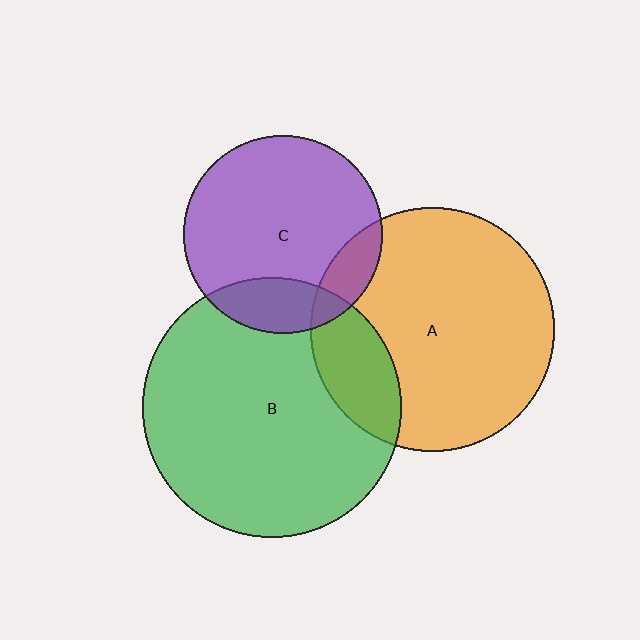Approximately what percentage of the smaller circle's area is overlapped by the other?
Approximately 15%.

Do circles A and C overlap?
Yes.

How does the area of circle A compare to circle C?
Approximately 1.5 times.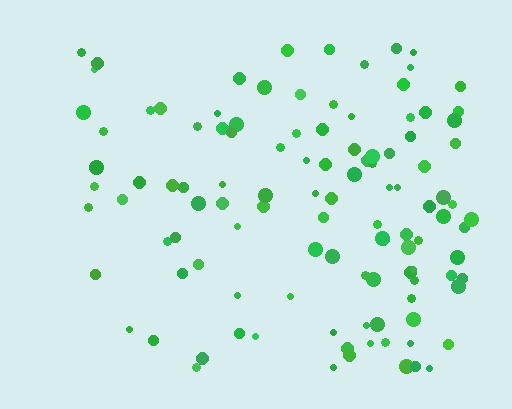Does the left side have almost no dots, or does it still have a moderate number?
Still a moderate number, just noticeably fewer than the right.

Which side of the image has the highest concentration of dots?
The right.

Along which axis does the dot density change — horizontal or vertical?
Horizontal.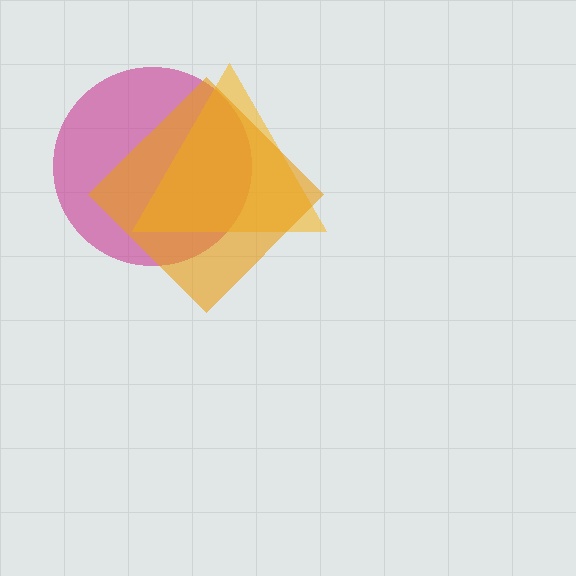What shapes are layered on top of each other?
The layered shapes are: a magenta circle, a yellow triangle, an orange diamond.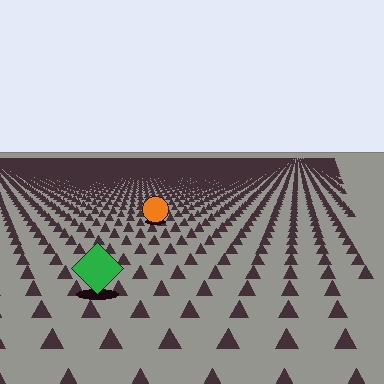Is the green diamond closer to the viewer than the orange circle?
Yes. The green diamond is closer — you can tell from the texture gradient: the ground texture is coarser near it.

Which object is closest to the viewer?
The green diamond is closest. The texture marks near it are larger and more spread out.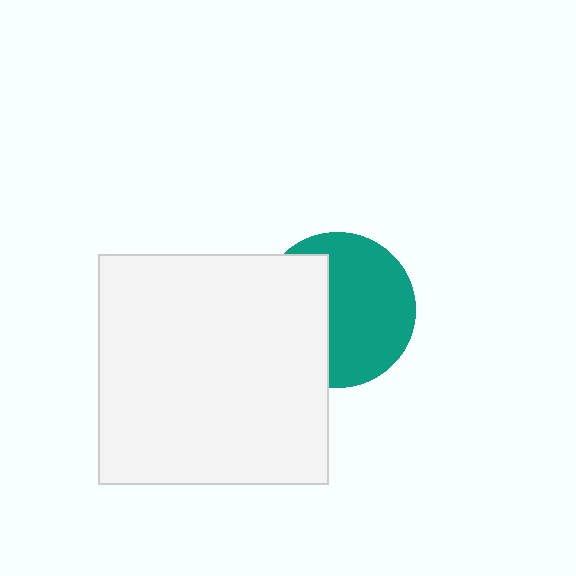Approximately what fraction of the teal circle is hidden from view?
Roughly 40% of the teal circle is hidden behind the white square.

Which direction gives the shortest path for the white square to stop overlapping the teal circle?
Moving left gives the shortest separation.